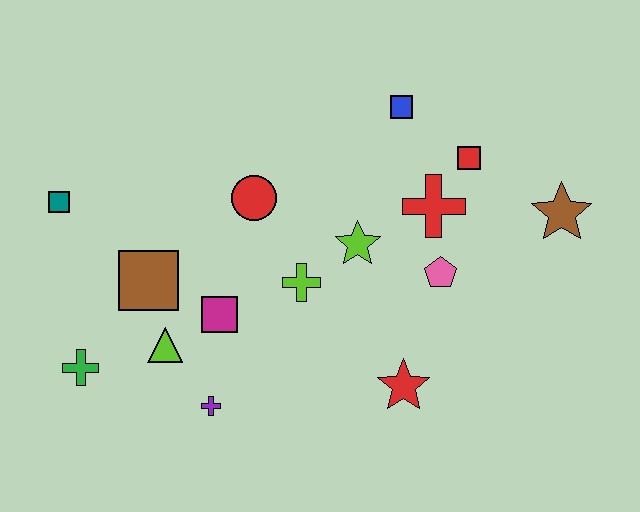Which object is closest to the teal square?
The brown square is closest to the teal square.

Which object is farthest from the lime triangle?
The brown star is farthest from the lime triangle.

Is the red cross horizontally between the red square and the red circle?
Yes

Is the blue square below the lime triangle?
No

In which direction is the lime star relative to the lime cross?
The lime star is to the right of the lime cross.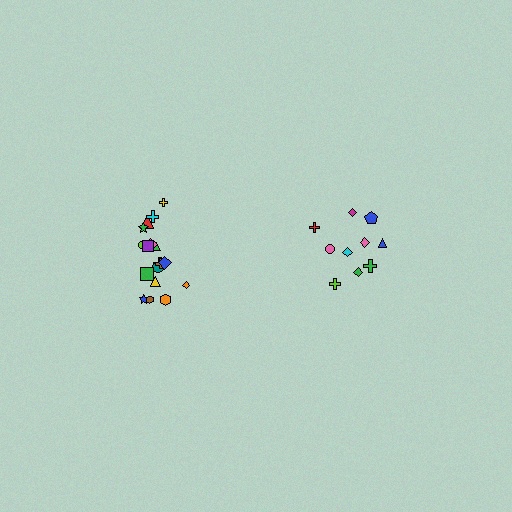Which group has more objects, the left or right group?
The left group.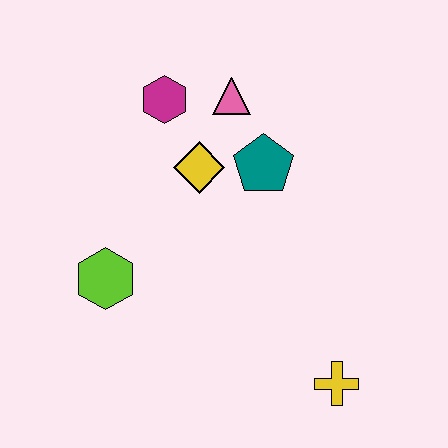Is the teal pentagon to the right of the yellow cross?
No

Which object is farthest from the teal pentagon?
The yellow cross is farthest from the teal pentagon.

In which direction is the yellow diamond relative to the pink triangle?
The yellow diamond is below the pink triangle.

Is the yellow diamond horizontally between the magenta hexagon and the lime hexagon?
No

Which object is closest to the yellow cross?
The teal pentagon is closest to the yellow cross.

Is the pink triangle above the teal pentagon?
Yes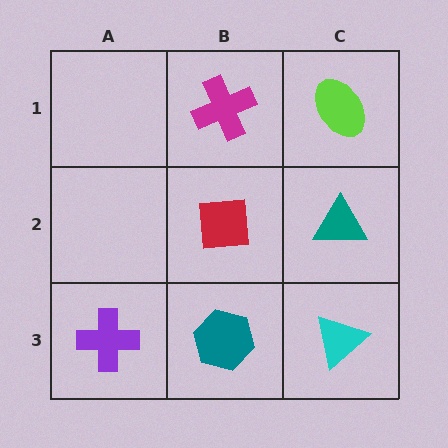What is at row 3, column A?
A purple cross.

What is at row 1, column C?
A lime ellipse.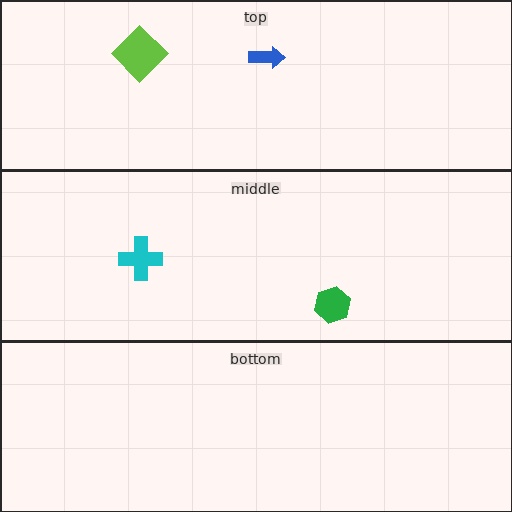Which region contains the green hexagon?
The middle region.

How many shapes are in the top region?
2.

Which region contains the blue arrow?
The top region.